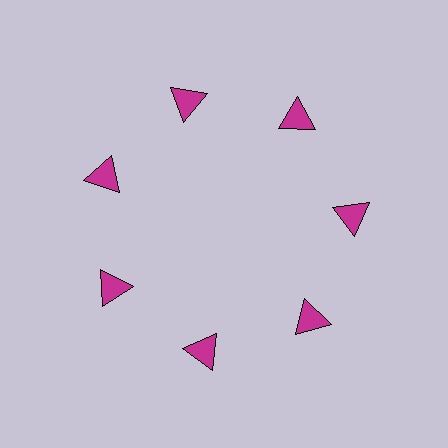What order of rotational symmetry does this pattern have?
This pattern has 7-fold rotational symmetry.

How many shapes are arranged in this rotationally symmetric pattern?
There are 7 shapes, arranged in 7 groups of 1.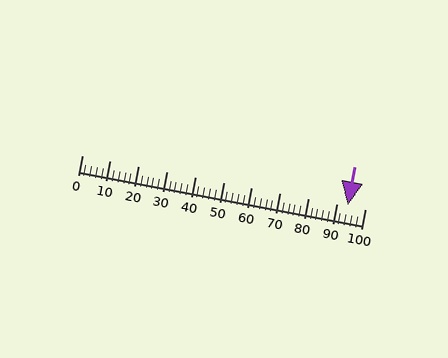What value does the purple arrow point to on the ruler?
The purple arrow points to approximately 94.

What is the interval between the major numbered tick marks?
The major tick marks are spaced 10 units apart.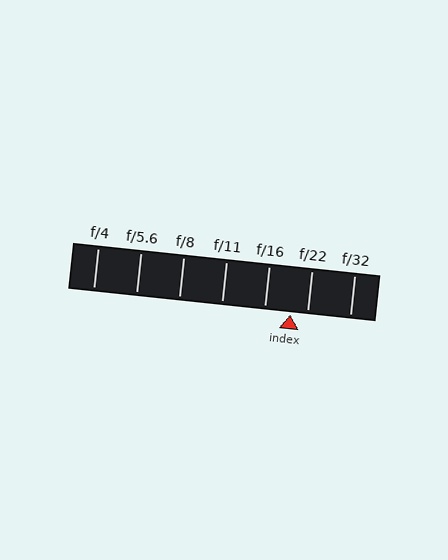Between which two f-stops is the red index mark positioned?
The index mark is between f/16 and f/22.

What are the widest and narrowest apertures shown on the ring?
The widest aperture shown is f/4 and the narrowest is f/32.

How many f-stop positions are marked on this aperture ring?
There are 7 f-stop positions marked.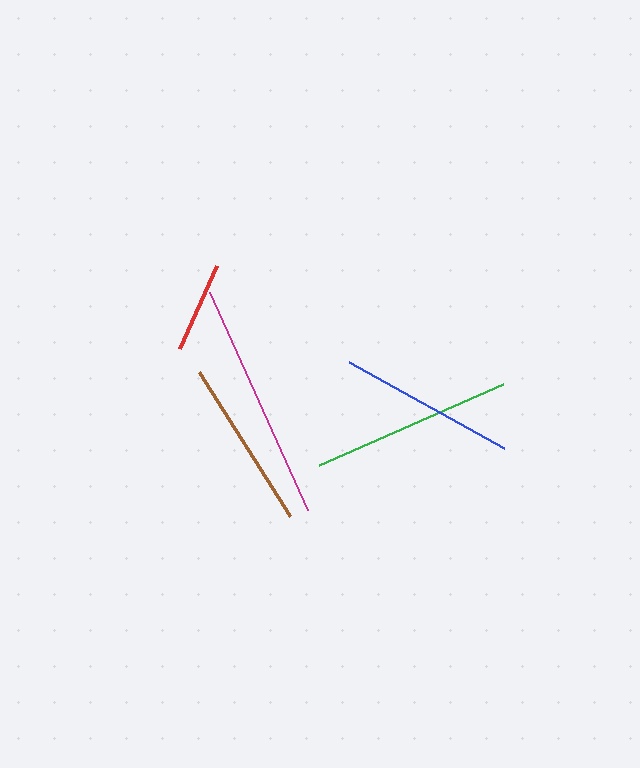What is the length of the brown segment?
The brown segment is approximately 170 pixels long.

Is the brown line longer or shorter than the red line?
The brown line is longer than the red line.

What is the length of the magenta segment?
The magenta segment is approximately 239 pixels long.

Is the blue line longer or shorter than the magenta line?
The magenta line is longer than the blue line.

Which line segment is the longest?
The magenta line is the longest at approximately 239 pixels.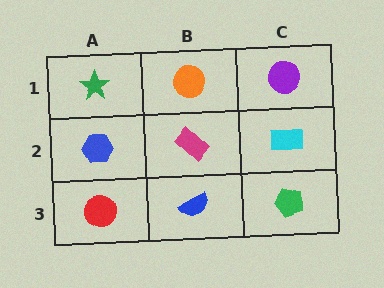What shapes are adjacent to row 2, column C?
A purple circle (row 1, column C), a green pentagon (row 3, column C), a magenta rectangle (row 2, column B).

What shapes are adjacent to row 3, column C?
A cyan rectangle (row 2, column C), a blue semicircle (row 3, column B).